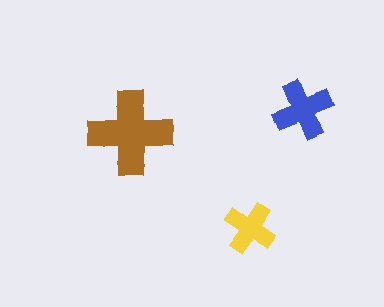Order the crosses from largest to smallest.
the brown one, the blue one, the yellow one.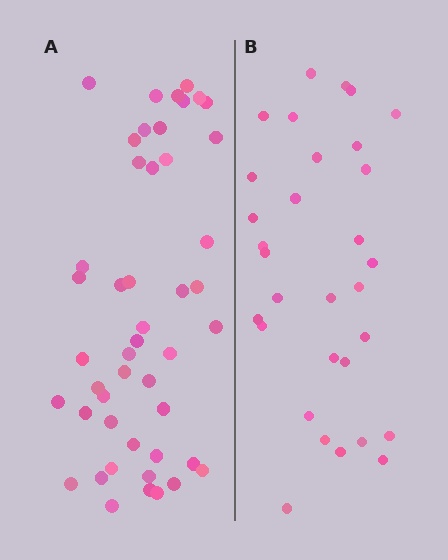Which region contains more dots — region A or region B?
Region A (the left region) has more dots.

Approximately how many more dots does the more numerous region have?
Region A has approximately 15 more dots than region B.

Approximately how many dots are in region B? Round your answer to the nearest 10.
About 30 dots. (The exact count is 31, which rounds to 30.)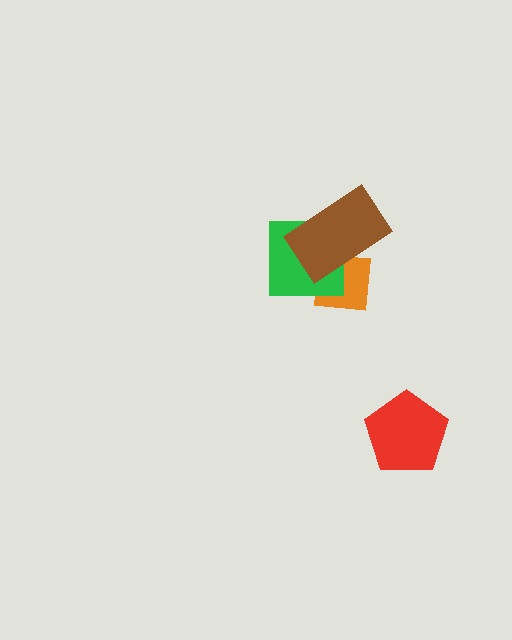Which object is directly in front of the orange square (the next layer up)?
The green square is directly in front of the orange square.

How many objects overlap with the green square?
2 objects overlap with the green square.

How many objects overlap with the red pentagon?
0 objects overlap with the red pentagon.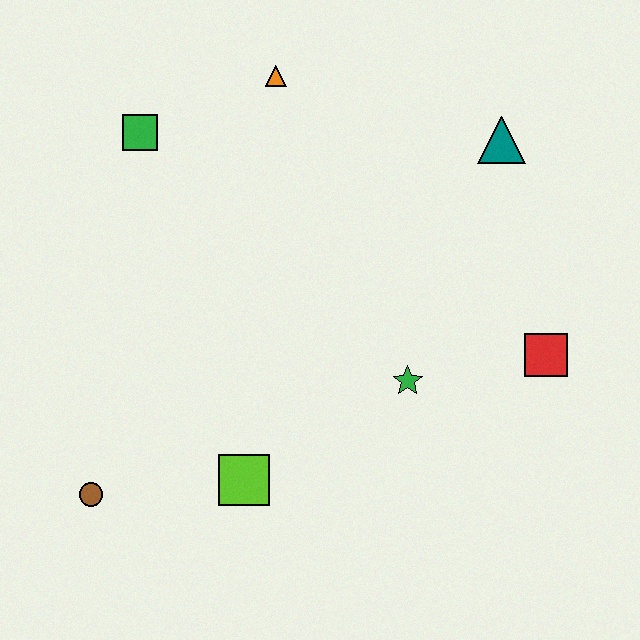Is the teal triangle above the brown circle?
Yes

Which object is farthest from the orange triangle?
The brown circle is farthest from the orange triangle.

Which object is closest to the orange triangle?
The green square is closest to the orange triangle.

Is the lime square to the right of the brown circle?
Yes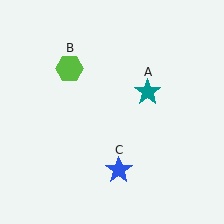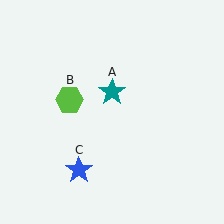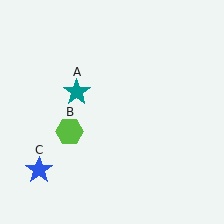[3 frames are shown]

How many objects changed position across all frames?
3 objects changed position: teal star (object A), lime hexagon (object B), blue star (object C).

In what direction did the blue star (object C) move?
The blue star (object C) moved left.